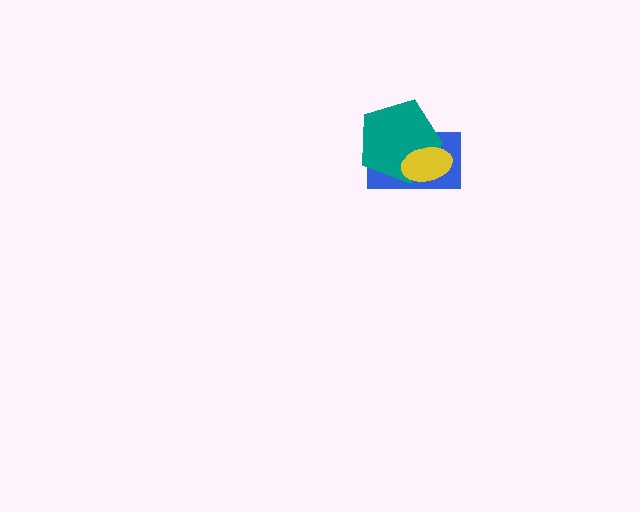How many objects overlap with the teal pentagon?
2 objects overlap with the teal pentagon.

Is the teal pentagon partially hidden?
Yes, it is partially covered by another shape.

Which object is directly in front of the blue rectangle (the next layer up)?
The teal pentagon is directly in front of the blue rectangle.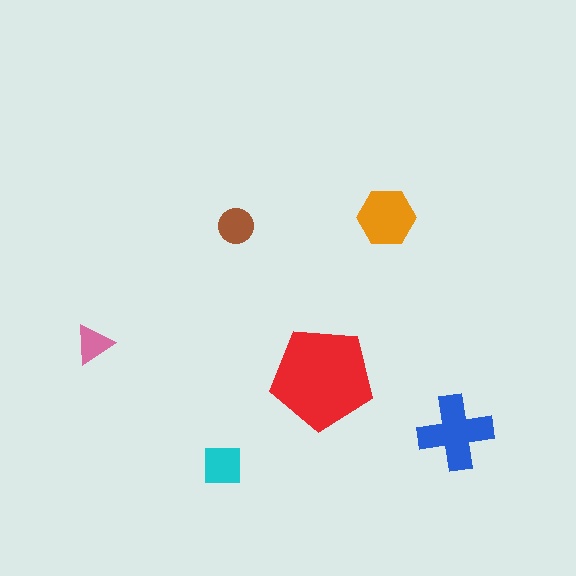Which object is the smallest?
The pink triangle.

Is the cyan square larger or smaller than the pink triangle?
Larger.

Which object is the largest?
The red pentagon.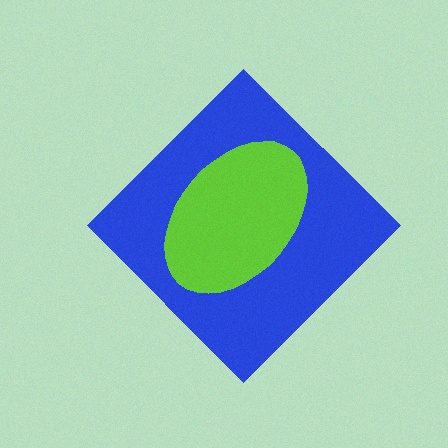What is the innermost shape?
The lime ellipse.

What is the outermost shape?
The blue diamond.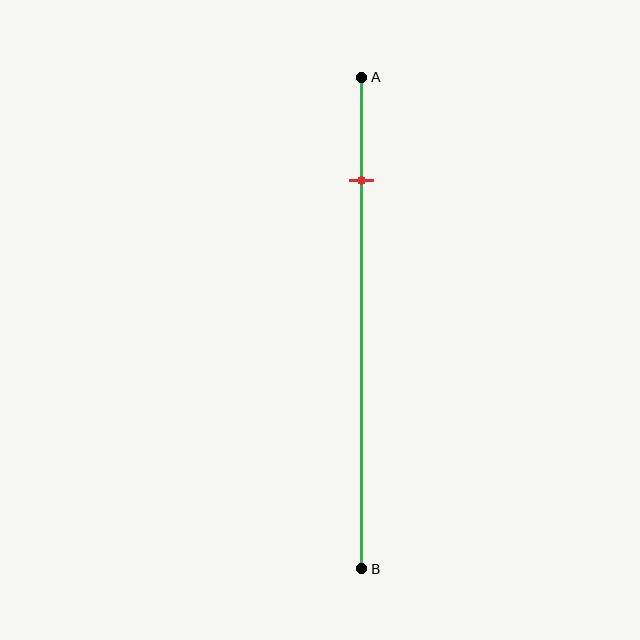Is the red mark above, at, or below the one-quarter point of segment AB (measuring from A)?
The red mark is above the one-quarter point of segment AB.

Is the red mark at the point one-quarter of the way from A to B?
No, the mark is at about 20% from A, not at the 25% one-quarter point.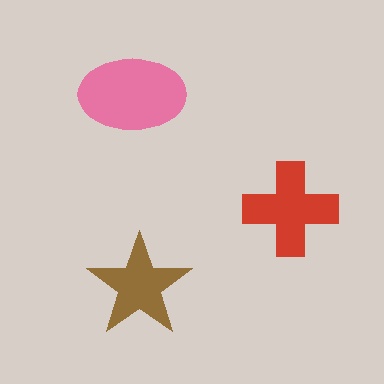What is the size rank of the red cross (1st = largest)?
2nd.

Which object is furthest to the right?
The red cross is rightmost.